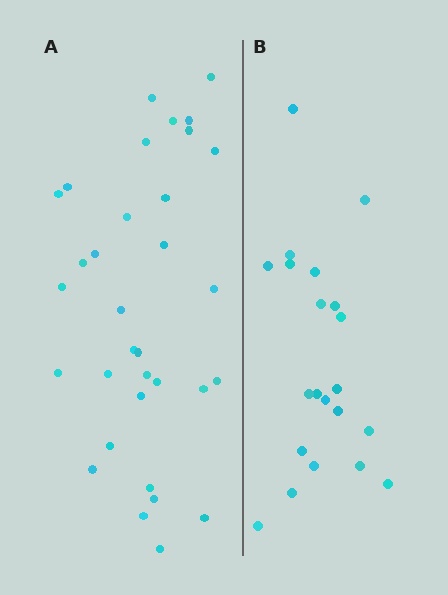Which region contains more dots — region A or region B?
Region A (the left region) has more dots.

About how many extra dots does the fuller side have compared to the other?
Region A has roughly 12 or so more dots than region B.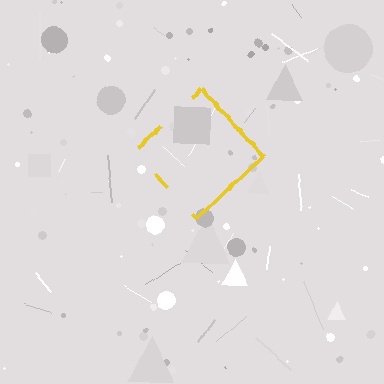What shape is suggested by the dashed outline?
The dashed outline suggests a diamond.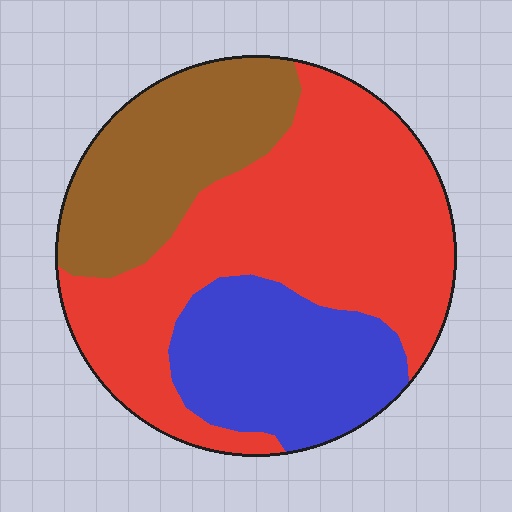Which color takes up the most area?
Red, at roughly 50%.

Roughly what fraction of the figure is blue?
Blue covers about 25% of the figure.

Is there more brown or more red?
Red.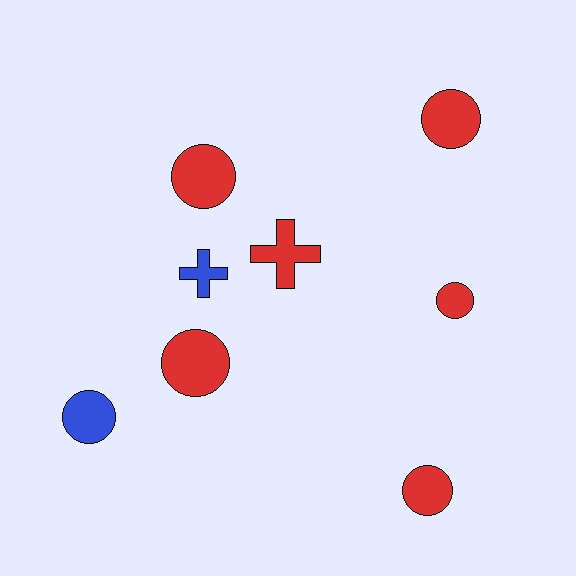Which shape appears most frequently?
Circle, with 6 objects.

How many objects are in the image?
There are 8 objects.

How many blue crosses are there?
There is 1 blue cross.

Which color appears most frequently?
Red, with 6 objects.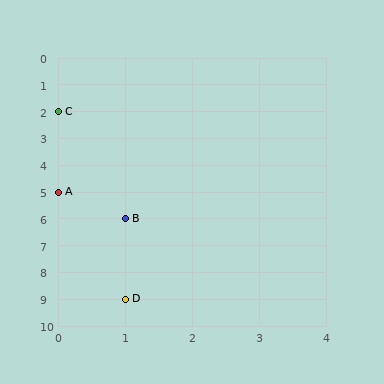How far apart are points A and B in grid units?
Points A and B are 1 column and 1 row apart (about 1.4 grid units diagonally).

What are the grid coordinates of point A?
Point A is at grid coordinates (0, 5).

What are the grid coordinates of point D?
Point D is at grid coordinates (1, 9).